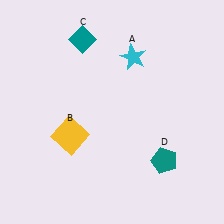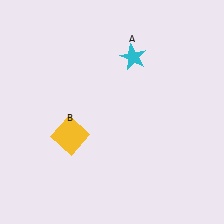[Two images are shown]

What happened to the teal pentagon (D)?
The teal pentagon (D) was removed in Image 2. It was in the bottom-right area of Image 1.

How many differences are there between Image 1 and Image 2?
There are 2 differences between the two images.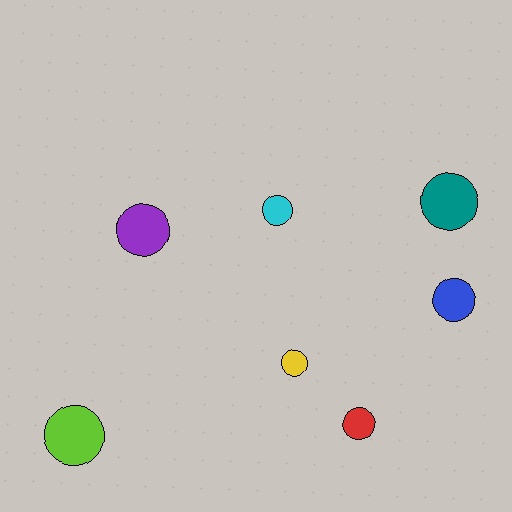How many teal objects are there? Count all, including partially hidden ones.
There is 1 teal object.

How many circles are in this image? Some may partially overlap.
There are 7 circles.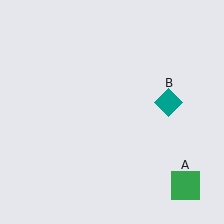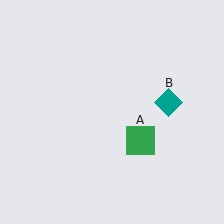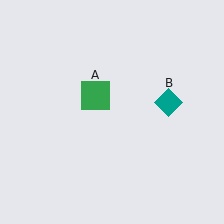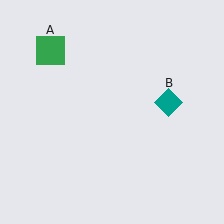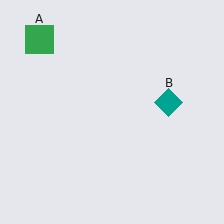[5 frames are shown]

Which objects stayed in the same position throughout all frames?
Teal diamond (object B) remained stationary.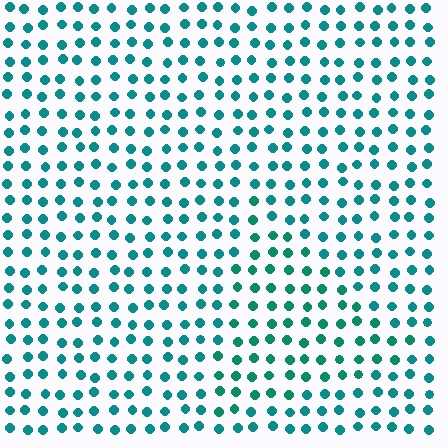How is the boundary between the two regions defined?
The boundary is defined purely by a slight shift in hue (about 20 degrees). Spacing, size, and orientation are identical on both sides.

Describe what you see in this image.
The image is filled with small teal elements in a uniform arrangement. A triangle-shaped region is visible where the elements are tinted to a slightly different hue, forming a subtle color boundary.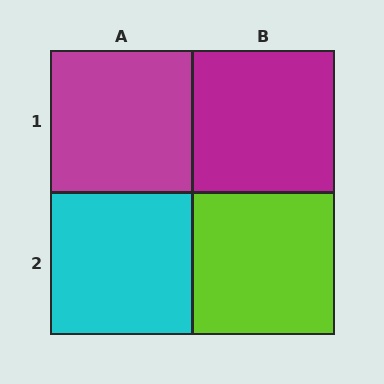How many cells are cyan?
1 cell is cyan.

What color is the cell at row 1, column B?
Magenta.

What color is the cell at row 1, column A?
Magenta.